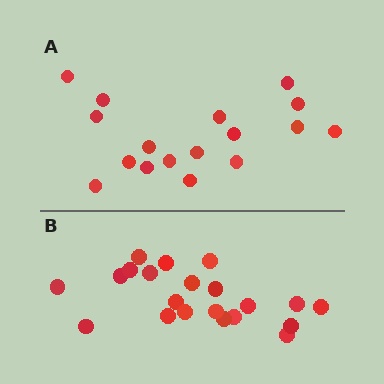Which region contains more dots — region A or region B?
Region B (the bottom region) has more dots.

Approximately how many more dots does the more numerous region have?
Region B has about 4 more dots than region A.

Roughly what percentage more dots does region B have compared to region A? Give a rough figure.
About 25% more.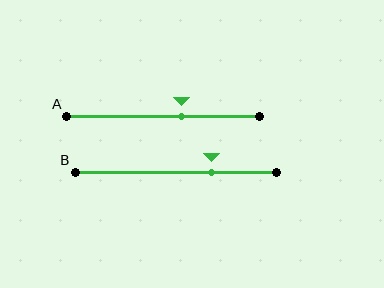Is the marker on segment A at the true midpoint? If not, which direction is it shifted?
No, the marker on segment A is shifted to the right by about 9% of the segment length.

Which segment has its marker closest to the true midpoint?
Segment A has its marker closest to the true midpoint.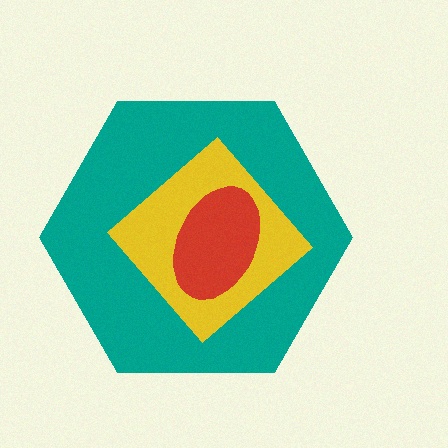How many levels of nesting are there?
3.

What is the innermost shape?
The red ellipse.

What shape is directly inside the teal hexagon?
The yellow diamond.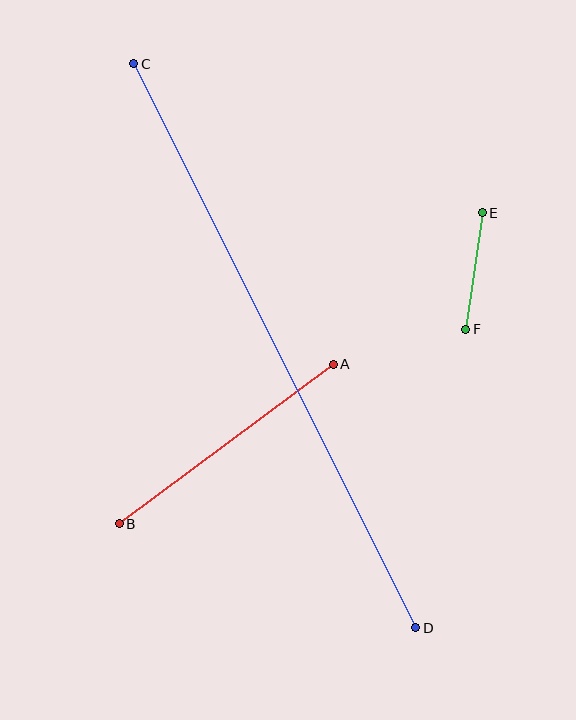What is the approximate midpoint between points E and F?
The midpoint is at approximately (474, 271) pixels.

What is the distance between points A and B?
The distance is approximately 267 pixels.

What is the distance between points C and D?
The distance is approximately 631 pixels.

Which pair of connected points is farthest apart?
Points C and D are farthest apart.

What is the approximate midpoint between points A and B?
The midpoint is at approximately (226, 444) pixels.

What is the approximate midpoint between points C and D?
The midpoint is at approximately (275, 346) pixels.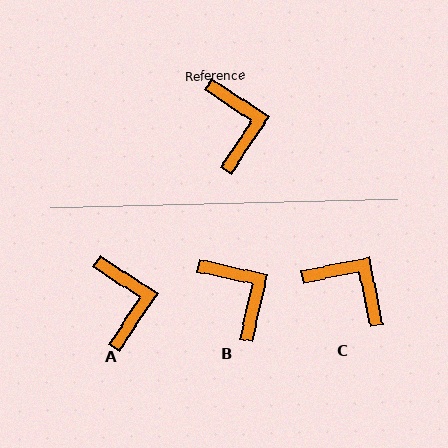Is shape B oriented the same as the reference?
No, it is off by about 21 degrees.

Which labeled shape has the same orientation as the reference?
A.